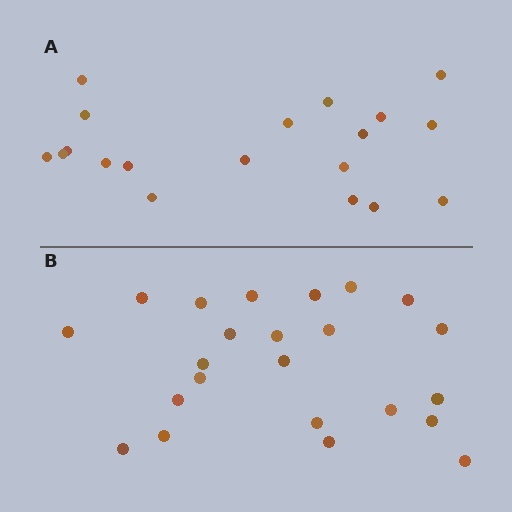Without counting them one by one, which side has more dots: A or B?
Region B (the bottom region) has more dots.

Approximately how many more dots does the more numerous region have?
Region B has about 4 more dots than region A.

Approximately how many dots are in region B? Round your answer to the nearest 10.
About 20 dots. (The exact count is 23, which rounds to 20.)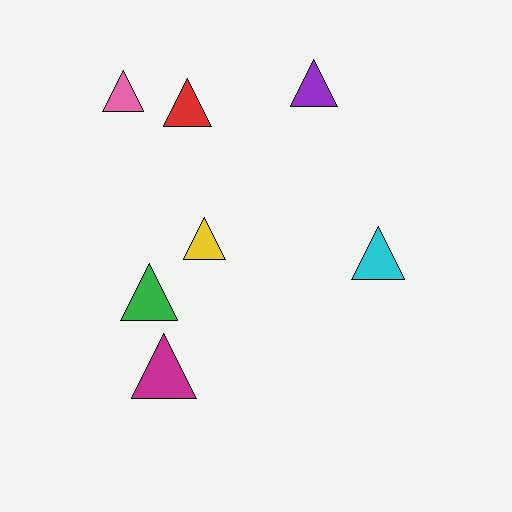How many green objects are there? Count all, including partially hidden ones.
There is 1 green object.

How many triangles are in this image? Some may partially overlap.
There are 7 triangles.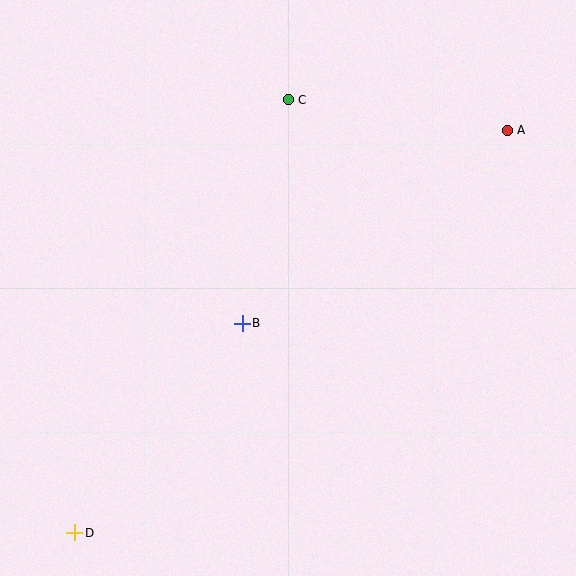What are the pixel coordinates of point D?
Point D is at (75, 533).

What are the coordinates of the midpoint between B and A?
The midpoint between B and A is at (375, 227).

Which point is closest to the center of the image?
Point B at (242, 323) is closest to the center.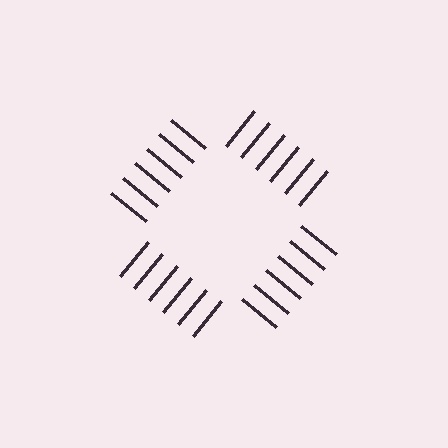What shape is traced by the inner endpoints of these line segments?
An illusory square — the line segments terminate on its edges but no continuous stroke is drawn.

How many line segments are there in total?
24 — 6 along each of the 4 edges.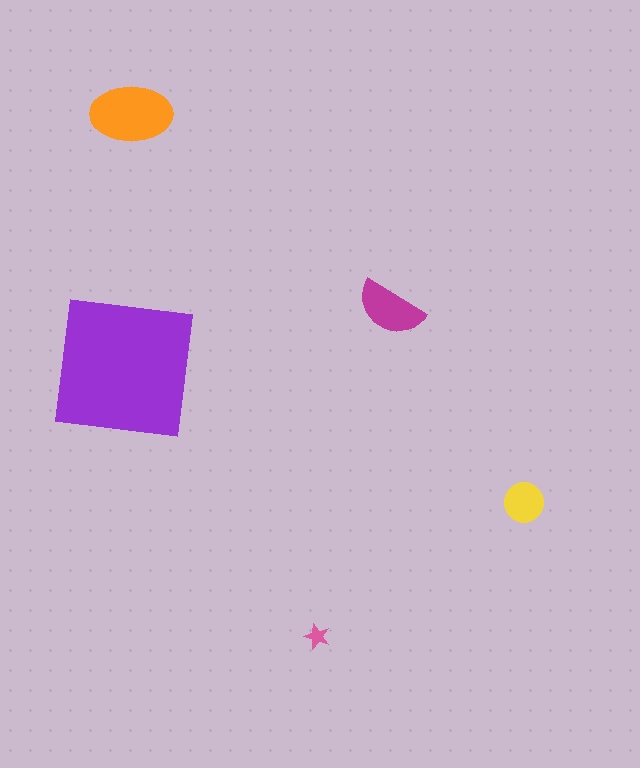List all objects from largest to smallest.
The purple square, the orange ellipse, the magenta semicircle, the yellow circle, the pink star.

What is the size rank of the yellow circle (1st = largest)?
4th.